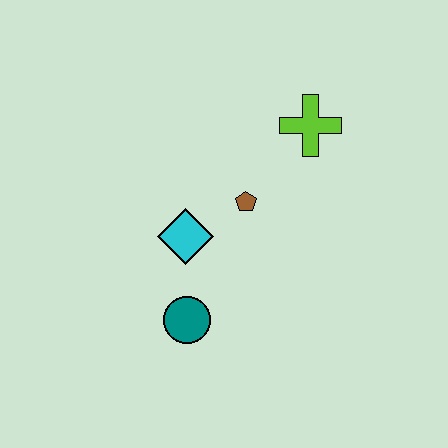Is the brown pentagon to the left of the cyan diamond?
No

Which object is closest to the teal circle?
The cyan diamond is closest to the teal circle.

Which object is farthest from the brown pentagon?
The teal circle is farthest from the brown pentagon.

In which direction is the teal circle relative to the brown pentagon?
The teal circle is below the brown pentagon.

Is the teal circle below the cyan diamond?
Yes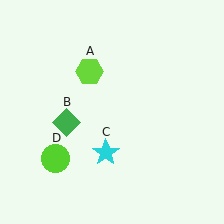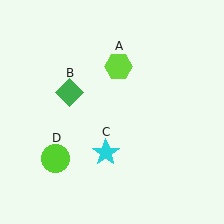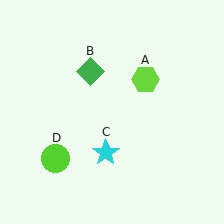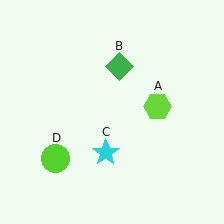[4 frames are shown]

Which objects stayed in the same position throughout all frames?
Cyan star (object C) and lime circle (object D) remained stationary.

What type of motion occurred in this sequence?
The lime hexagon (object A), green diamond (object B) rotated clockwise around the center of the scene.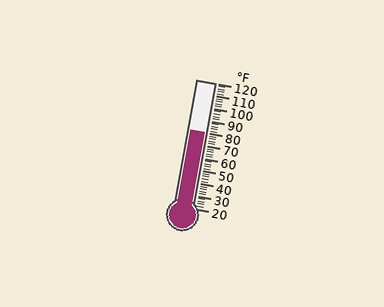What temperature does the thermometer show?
The thermometer shows approximately 80°F.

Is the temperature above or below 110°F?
The temperature is below 110°F.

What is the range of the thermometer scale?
The thermometer scale ranges from 20°F to 120°F.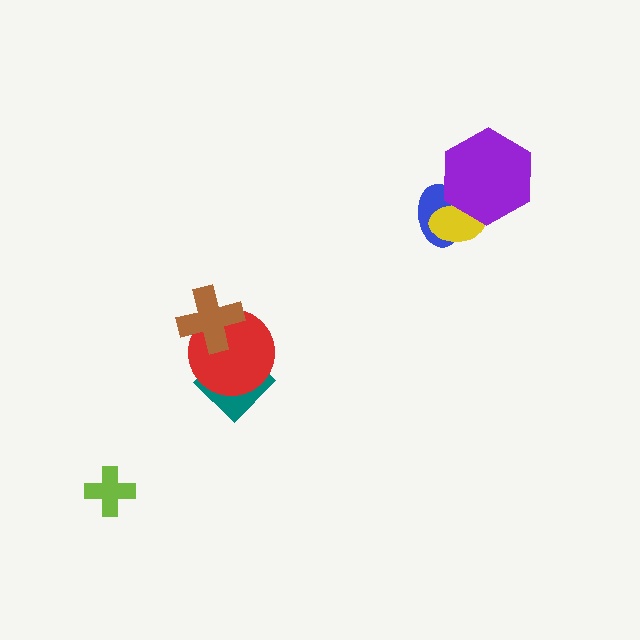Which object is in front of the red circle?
The brown cross is in front of the red circle.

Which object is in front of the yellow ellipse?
The purple hexagon is in front of the yellow ellipse.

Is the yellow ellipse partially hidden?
Yes, it is partially covered by another shape.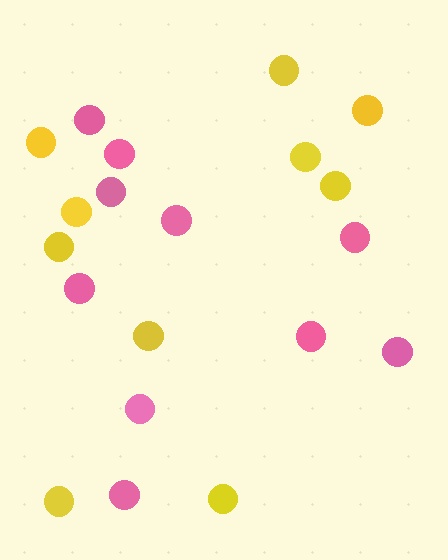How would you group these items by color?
There are 2 groups: one group of pink circles (10) and one group of yellow circles (10).